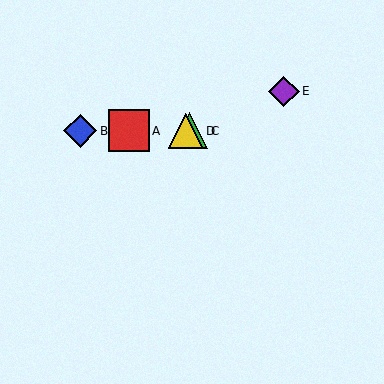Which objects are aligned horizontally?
Objects A, B, C, D are aligned horizontally.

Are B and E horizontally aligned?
No, B is at y≈131 and E is at y≈91.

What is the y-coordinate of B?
Object B is at y≈131.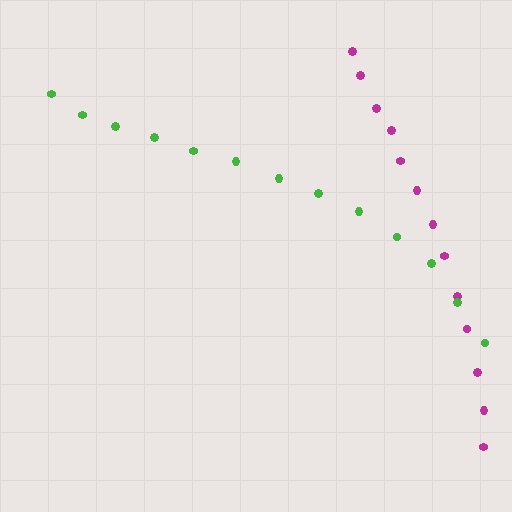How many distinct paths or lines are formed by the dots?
There are 2 distinct paths.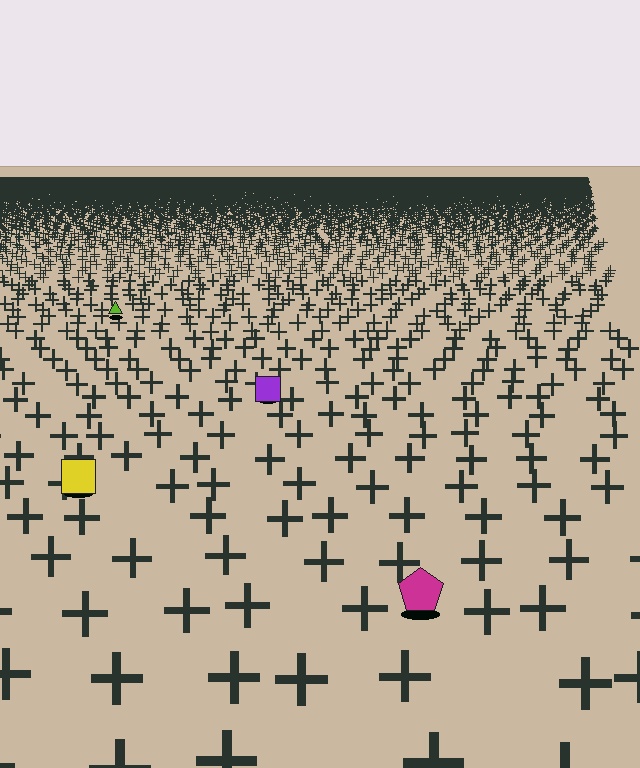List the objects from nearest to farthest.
From nearest to farthest: the magenta pentagon, the yellow square, the purple square, the lime triangle.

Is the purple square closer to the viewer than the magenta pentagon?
No. The magenta pentagon is closer — you can tell from the texture gradient: the ground texture is coarser near it.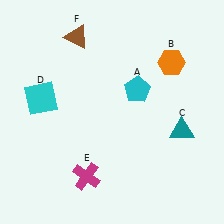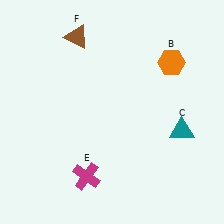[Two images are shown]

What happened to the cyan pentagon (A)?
The cyan pentagon (A) was removed in Image 2. It was in the top-right area of Image 1.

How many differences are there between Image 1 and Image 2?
There are 2 differences between the two images.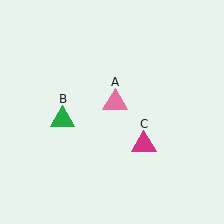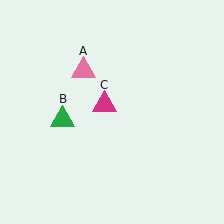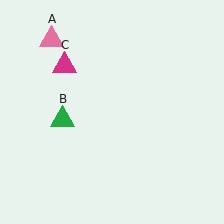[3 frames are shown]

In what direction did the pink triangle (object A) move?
The pink triangle (object A) moved up and to the left.